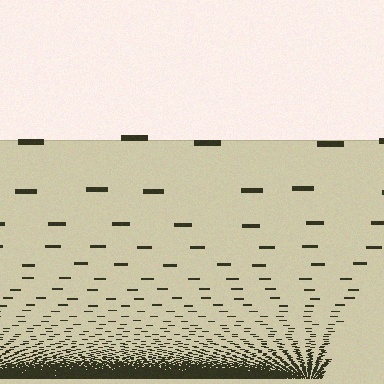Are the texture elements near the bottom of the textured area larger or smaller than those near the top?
Smaller. The gradient is inverted — elements near the bottom are smaller and denser.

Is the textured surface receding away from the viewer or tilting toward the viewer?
The surface appears to tilt toward the viewer. Texture elements get larger and sparser toward the top.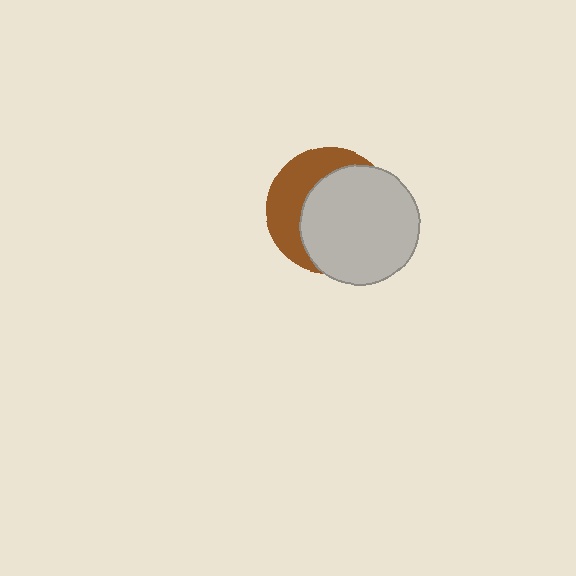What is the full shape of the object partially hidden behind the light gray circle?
The partially hidden object is a brown circle.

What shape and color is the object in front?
The object in front is a light gray circle.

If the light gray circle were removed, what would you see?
You would see the complete brown circle.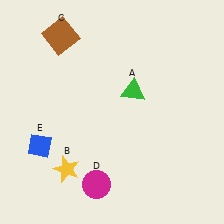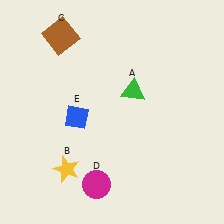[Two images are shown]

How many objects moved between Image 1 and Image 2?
1 object moved between the two images.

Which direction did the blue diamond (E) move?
The blue diamond (E) moved right.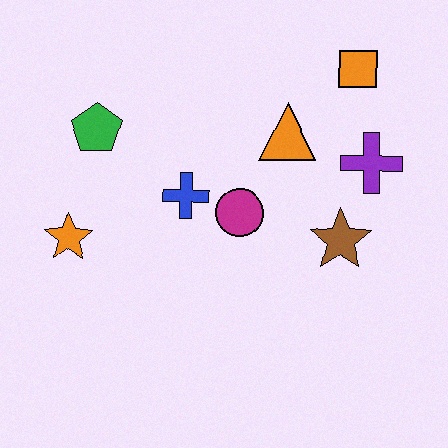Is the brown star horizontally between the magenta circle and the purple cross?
Yes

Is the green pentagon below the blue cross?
No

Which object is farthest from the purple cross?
The orange star is farthest from the purple cross.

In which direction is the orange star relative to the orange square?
The orange star is to the left of the orange square.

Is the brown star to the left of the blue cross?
No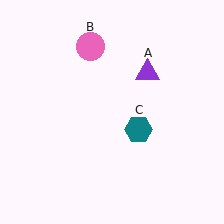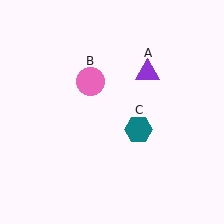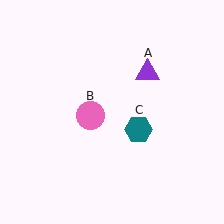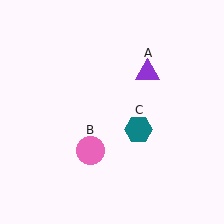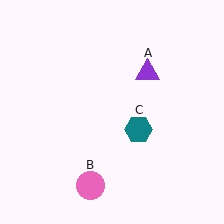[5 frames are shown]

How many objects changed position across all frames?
1 object changed position: pink circle (object B).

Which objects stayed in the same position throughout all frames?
Purple triangle (object A) and teal hexagon (object C) remained stationary.